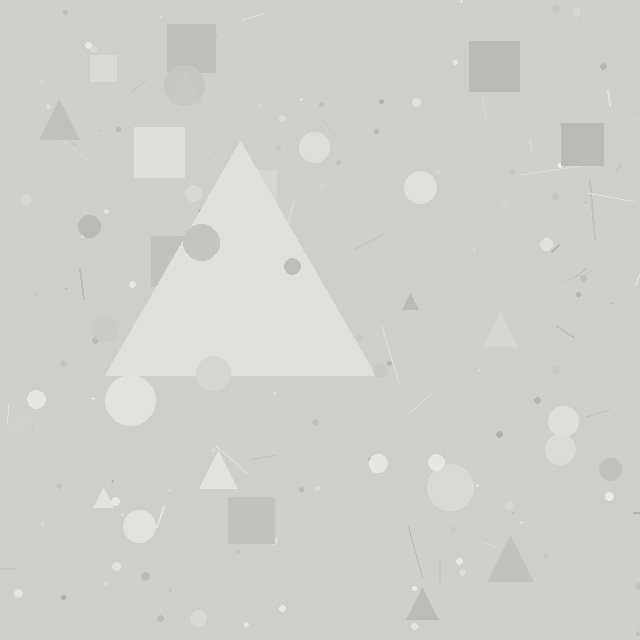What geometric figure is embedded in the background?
A triangle is embedded in the background.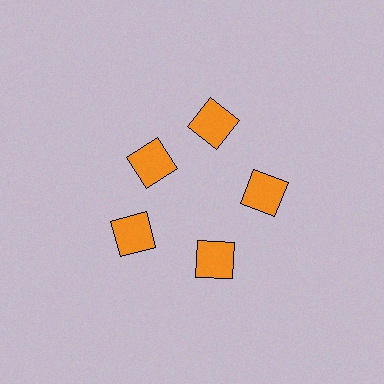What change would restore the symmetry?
The symmetry would be restored by moving it outward, back onto the ring so that all 5 squares sit at equal angles and equal distance from the center.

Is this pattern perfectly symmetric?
No. The 5 orange squares are arranged in a ring, but one element near the 10 o'clock position is pulled inward toward the center, breaking the 5-fold rotational symmetry.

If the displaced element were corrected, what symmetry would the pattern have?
It would have 5-fold rotational symmetry — the pattern would map onto itself every 72 degrees.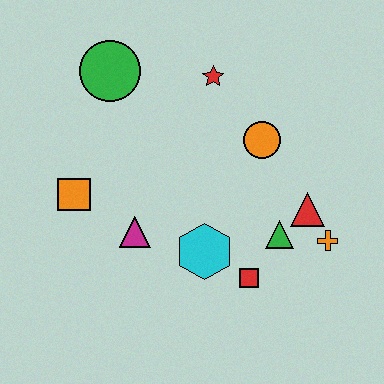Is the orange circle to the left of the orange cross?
Yes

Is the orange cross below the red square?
No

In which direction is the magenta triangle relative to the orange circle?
The magenta triangle is to the left of the orange circle.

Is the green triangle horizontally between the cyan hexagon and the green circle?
No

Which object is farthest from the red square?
The green circle is farthest from the red square.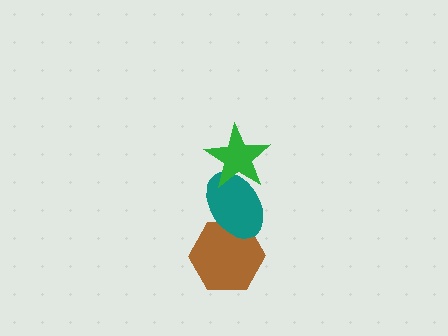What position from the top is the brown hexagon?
The brown hexagon is 3rd from the top.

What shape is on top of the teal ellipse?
The green star is on top of the teal ellipse.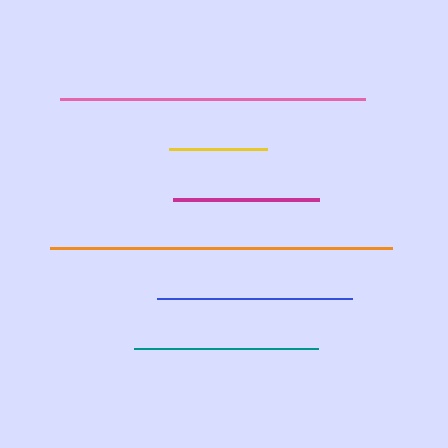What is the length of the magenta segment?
The magenta segment is approximately 147 pixels long.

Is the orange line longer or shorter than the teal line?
The orange line is longer than the teal line.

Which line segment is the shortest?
The yellow line is the shortest at approximately 97 pixels.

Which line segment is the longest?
The orange line is the longest at approximately 342 pixels.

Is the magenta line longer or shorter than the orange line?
The orange line is longer than the magenta line.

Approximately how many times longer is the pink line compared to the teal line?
The pink line is approximately 1.7 times the length of the teal line.